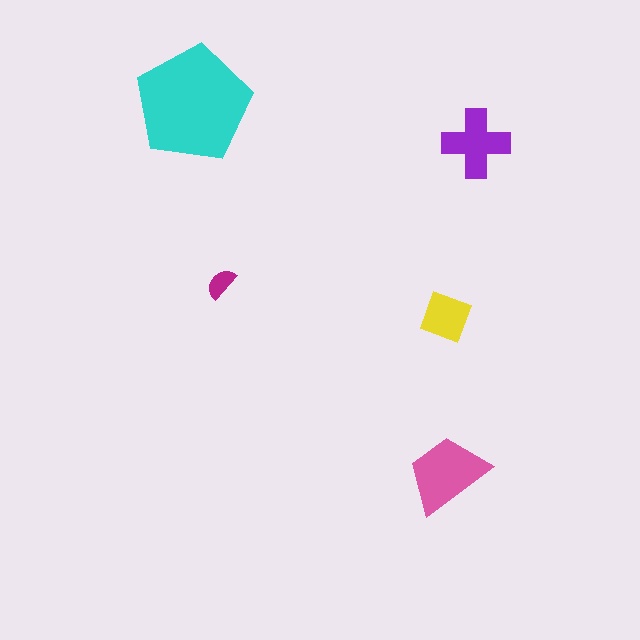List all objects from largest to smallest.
The cyan pentagon, the pink trapezoid, the purple cross, the yellow square, the magenta semicircle.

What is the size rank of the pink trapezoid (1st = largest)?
2nd.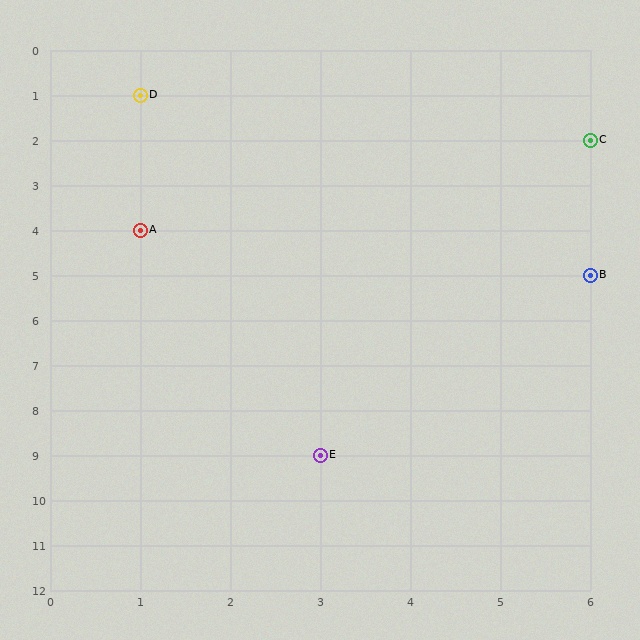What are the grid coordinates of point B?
Point B is at grid coordinates (6, 5).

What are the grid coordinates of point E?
Point E is at grid coordinates (3, 9).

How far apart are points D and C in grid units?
Points D and C are 5 columns and 1 row apart (about 5.1 grid units diagonally).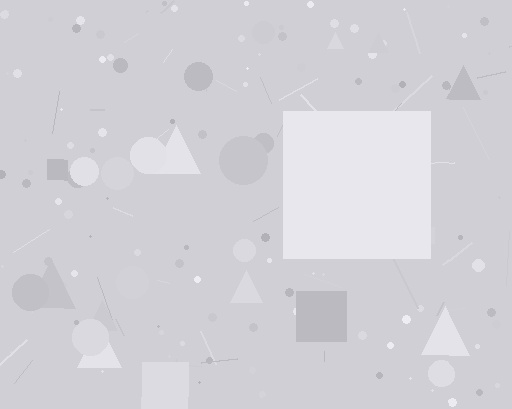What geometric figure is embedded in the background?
A square is embedded in the background.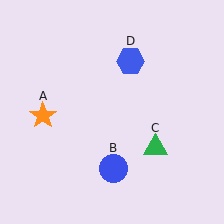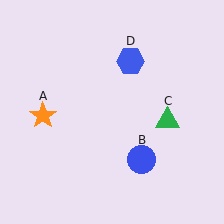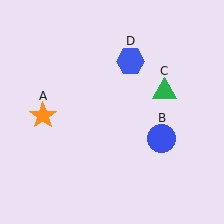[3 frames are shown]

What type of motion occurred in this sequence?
The blue circle (object B), green triangle (object C) rotated counterclockwise around the center of the scene.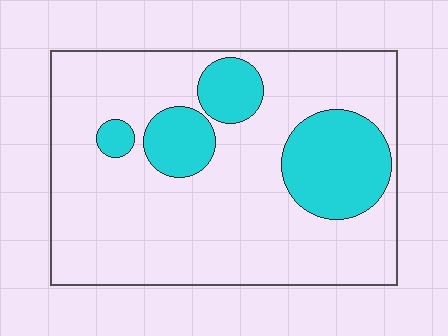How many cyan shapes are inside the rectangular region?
4.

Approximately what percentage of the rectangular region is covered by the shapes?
Approximately 25%.